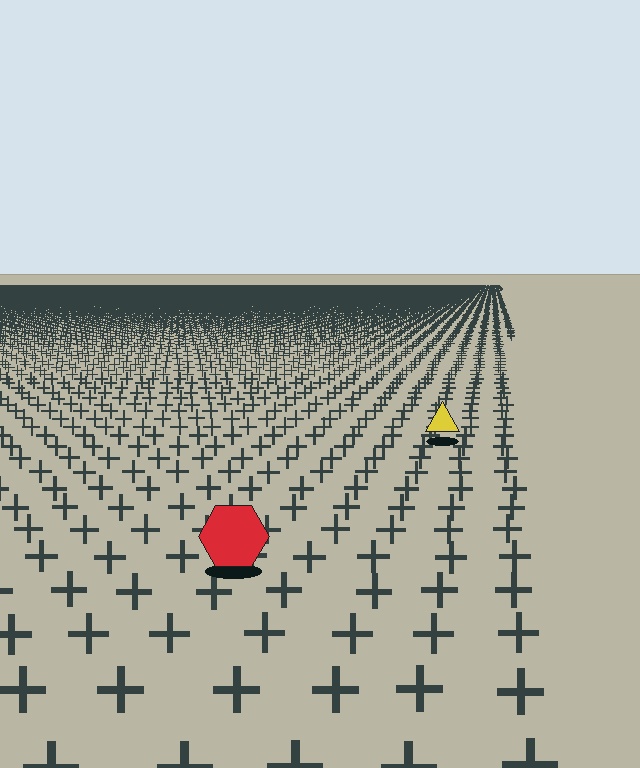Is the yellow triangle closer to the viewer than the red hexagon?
No. The red hexagon is closer — you can tell from the texture gradient: the ground texture is coarser near it.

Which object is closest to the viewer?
The red hexagon is closest. The texture marks near it are larger and more spread out.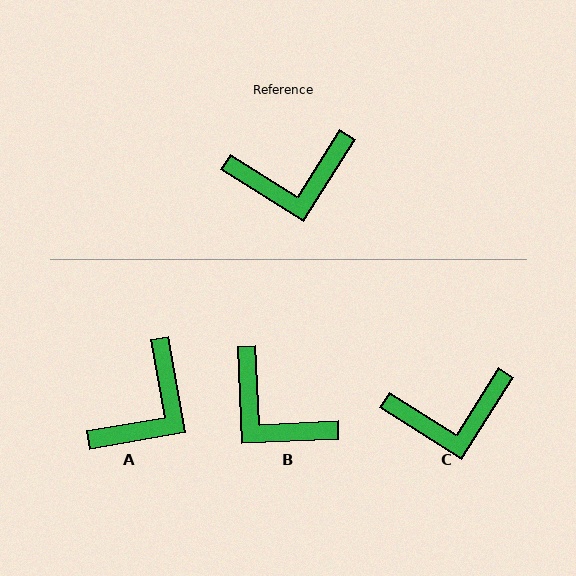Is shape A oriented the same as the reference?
No, it is off by about 42 degrees.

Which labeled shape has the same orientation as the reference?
C.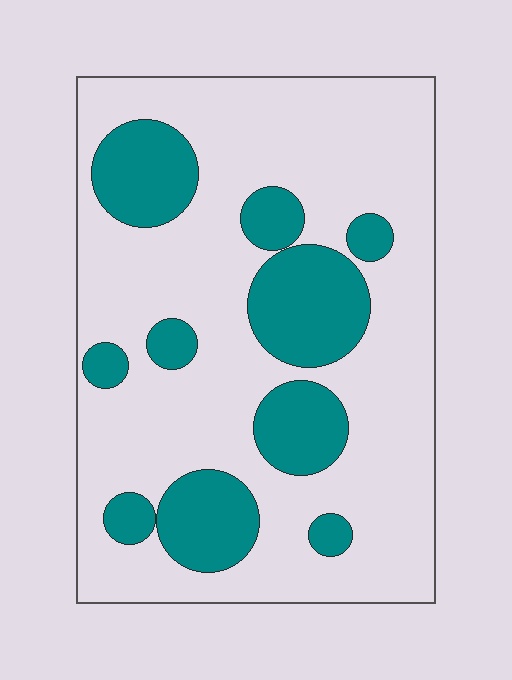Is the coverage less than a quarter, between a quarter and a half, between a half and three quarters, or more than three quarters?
Between a quarter and a half.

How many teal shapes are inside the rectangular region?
10.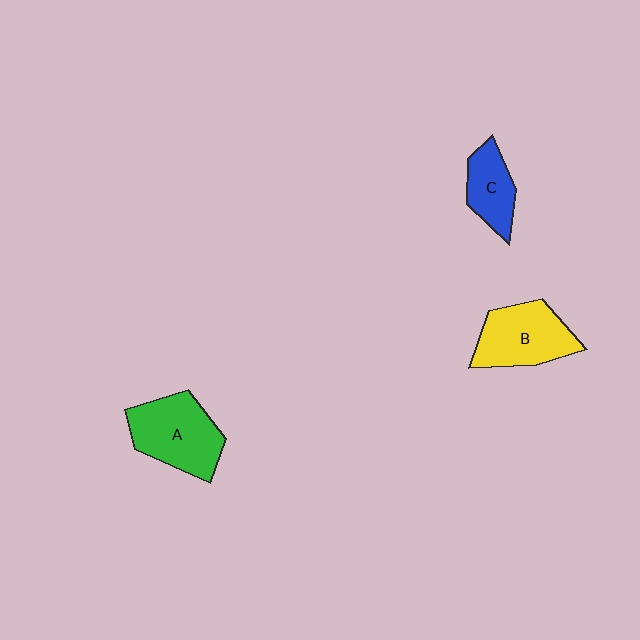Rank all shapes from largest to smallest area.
From largest to smallest: A (green), B (yellow), C (blue).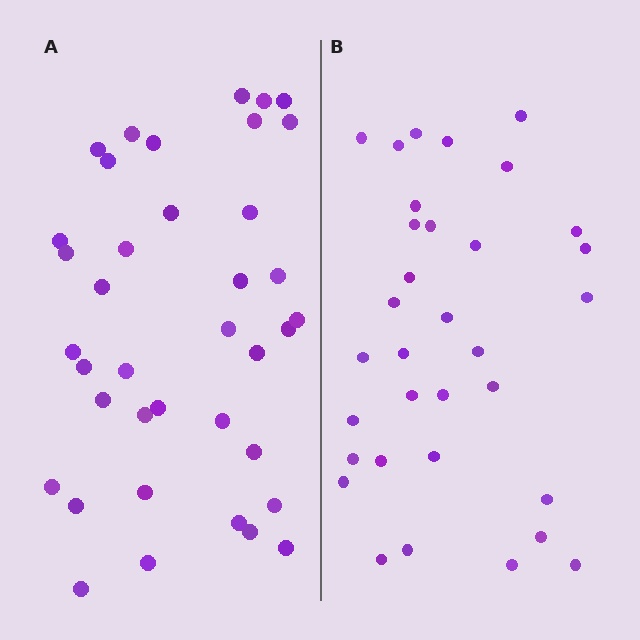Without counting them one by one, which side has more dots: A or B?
Region A (the left region) has more dots.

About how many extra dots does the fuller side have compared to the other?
Region A has about 5 more dots than region B.